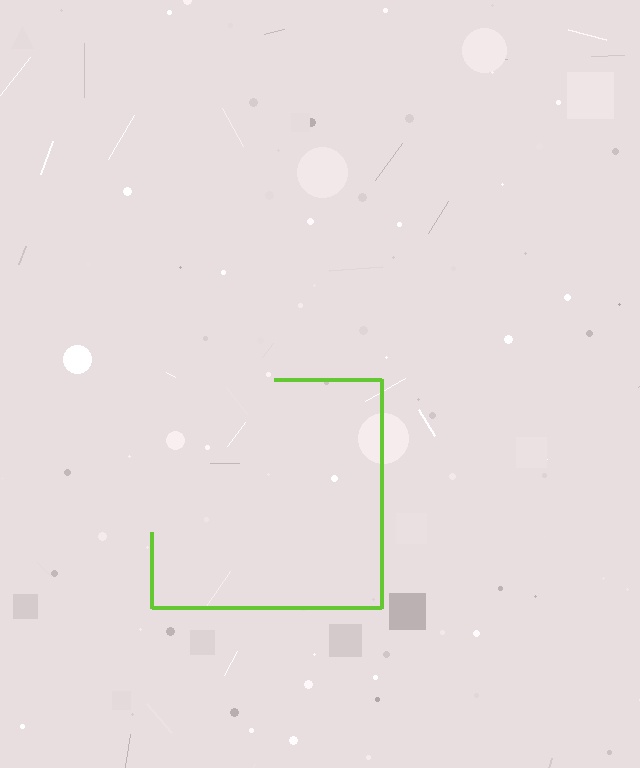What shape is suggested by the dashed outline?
The dashed outline suggests a square.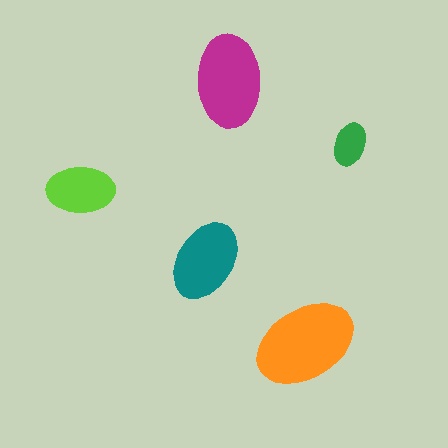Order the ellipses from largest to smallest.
the orange one, the magenta one, the teal one, the lime one, the green one.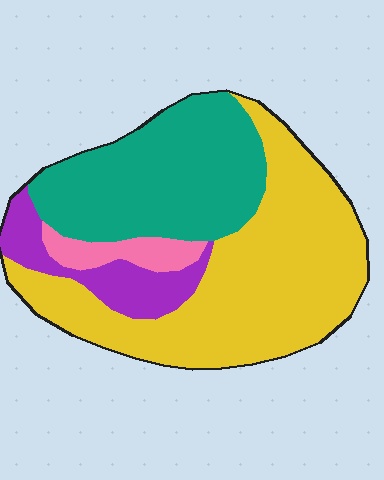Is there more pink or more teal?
Teal.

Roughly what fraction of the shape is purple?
Purple covers about 10% of the shape.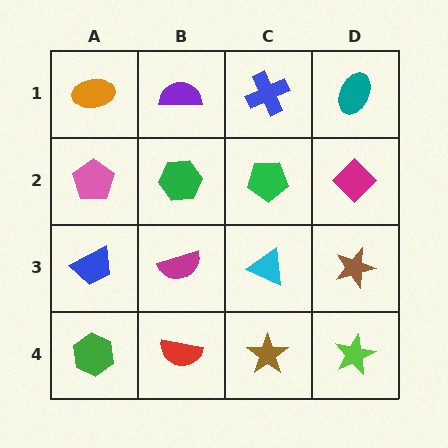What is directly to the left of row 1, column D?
A blue cross.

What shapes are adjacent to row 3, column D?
A magenta diamond (row 2, column D), a lime star (row 4, column D), a cyan triangle (row 3, column C).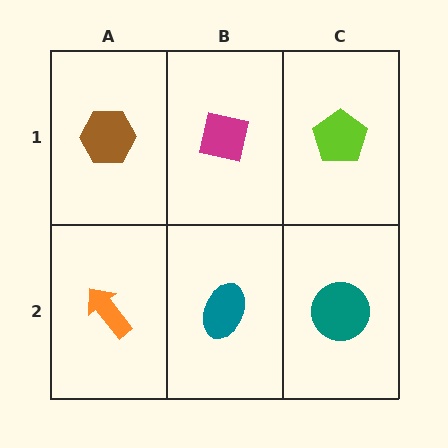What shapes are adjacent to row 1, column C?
A teal circle (row 2, column C), a magenta square (row 1, column B).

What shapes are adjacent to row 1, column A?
An orange arrow (row 2, column A), a magenta square (row 1, column B).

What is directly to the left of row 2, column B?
An orange arrow.